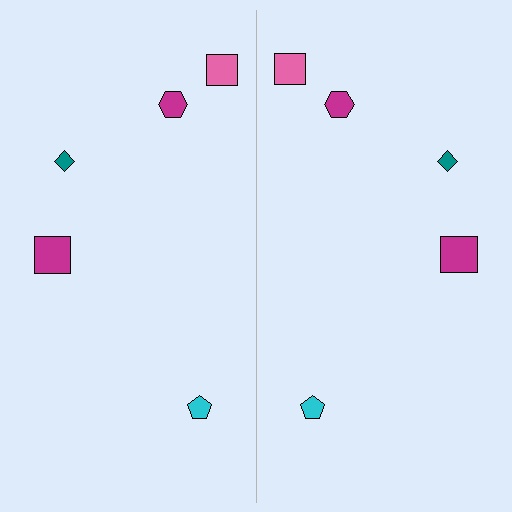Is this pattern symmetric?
Yes, this pattern has bilateral (reflection) symmetry.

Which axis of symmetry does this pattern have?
The pattern has a vertical axis of symmetry running through the center of the image.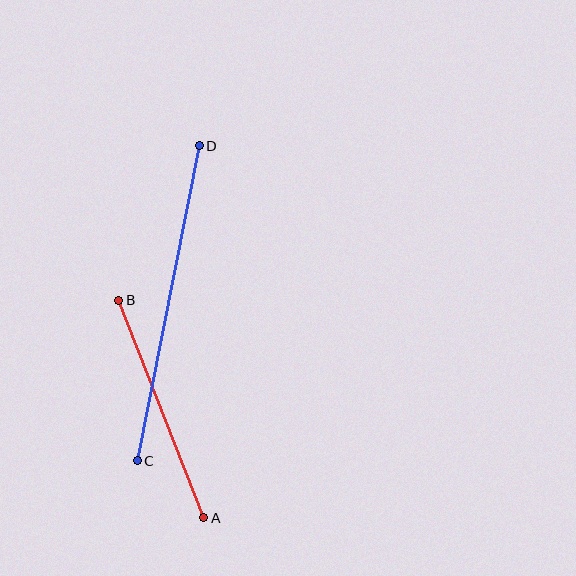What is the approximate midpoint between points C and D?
The midpoint is at approximately (168, 303) pixels.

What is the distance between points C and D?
The distance is approximately 321 pixels.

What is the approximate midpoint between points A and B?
The midpoint is at approximately (161, 409) pixels.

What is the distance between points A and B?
The distance is approximately 233 pixels.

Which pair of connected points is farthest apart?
Points C and D are farthest apart.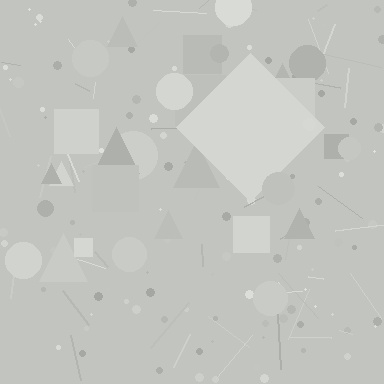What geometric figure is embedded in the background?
A diamond is embedded in the background.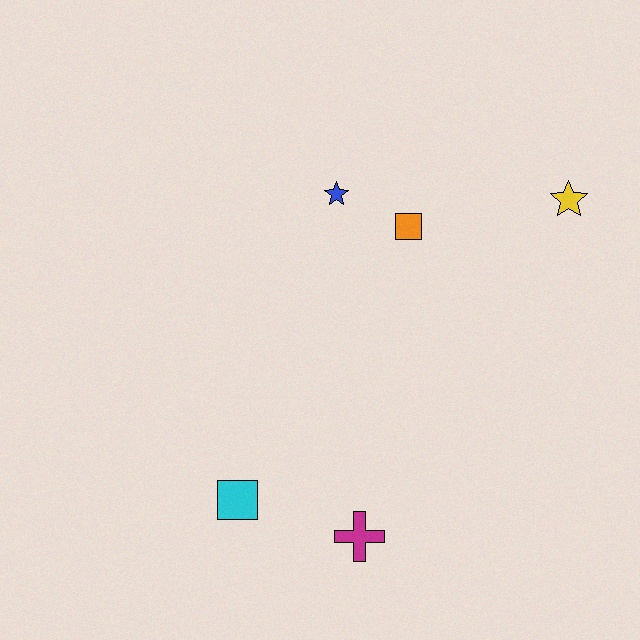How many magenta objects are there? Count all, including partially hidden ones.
There is 1 magenta object.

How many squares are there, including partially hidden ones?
There are 2 squares.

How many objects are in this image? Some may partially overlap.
There are 5 objects.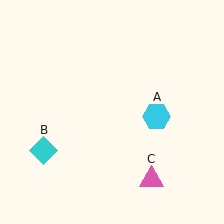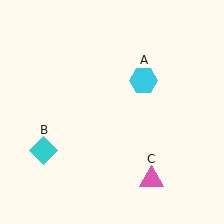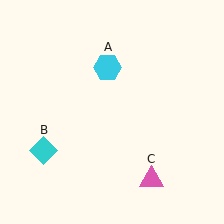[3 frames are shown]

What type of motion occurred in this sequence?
The cyan hexagon (object A) rotated counterclockwise around the center of the scene.